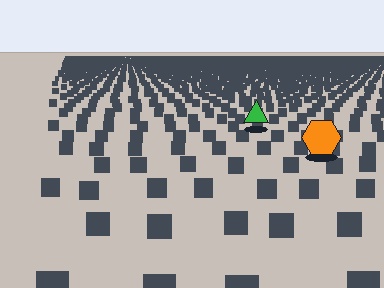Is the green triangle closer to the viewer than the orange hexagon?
No. The orange hexagon is closer — you can tell from the texture gradient: the ground texture is coarser near it.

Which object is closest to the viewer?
The orange hexagon is closest. The texture marks near it are larger and more spread out.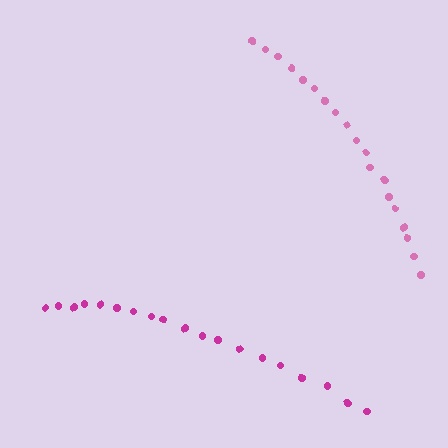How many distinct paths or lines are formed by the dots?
There are 2 distinct paths.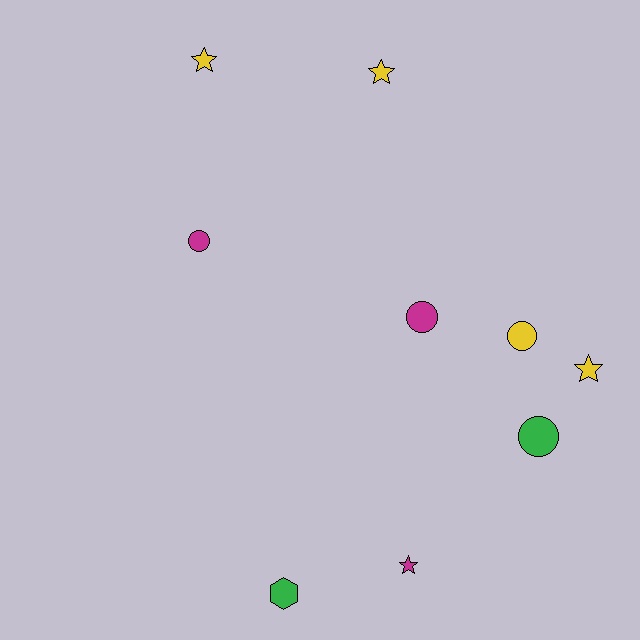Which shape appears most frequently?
Star, with 4 objects.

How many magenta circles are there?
There are 2 magenta circles.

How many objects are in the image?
There are 9 objects.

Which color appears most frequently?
Yellow, with 4 objects.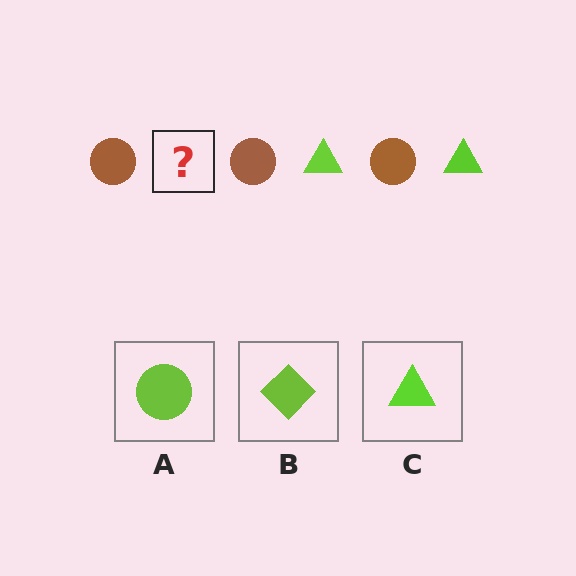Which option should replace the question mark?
Option C.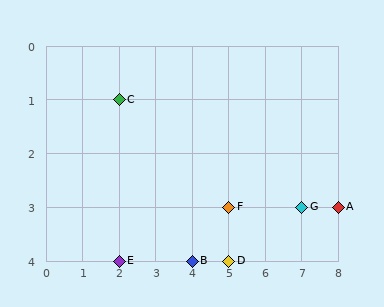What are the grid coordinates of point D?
Point D is at grid coordinates (5, 4).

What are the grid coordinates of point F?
Point F is at grid coordinates (5, 3).